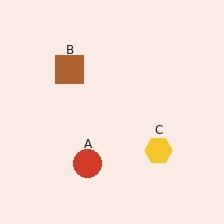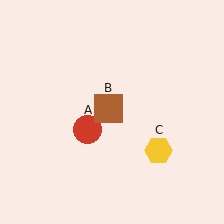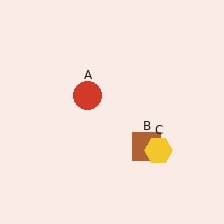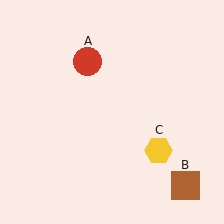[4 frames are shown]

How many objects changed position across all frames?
2 objects changed position: red circle (object A), brown square (object B).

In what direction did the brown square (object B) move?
The brown square (object B) moved down and to the right.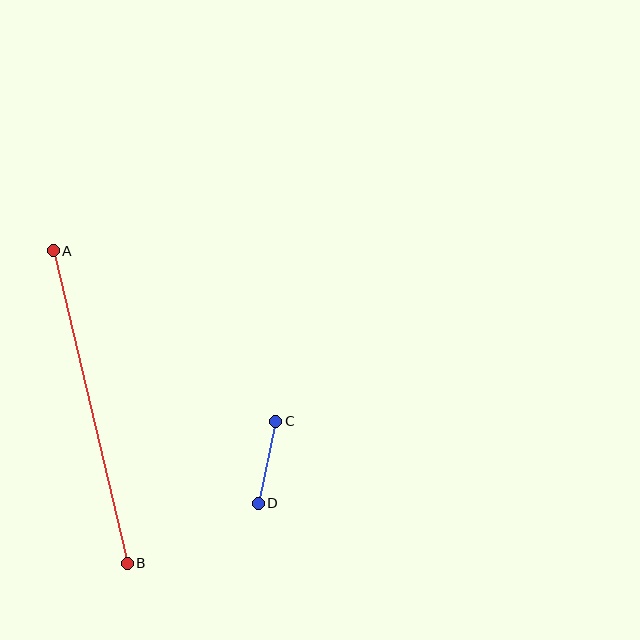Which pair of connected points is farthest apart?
Points A and B are farthest apart.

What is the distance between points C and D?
The distance is approximately 84 pixels.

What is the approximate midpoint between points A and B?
The midpoint is at approximately (90, 407) pixels.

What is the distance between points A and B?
The distance is approximately 321 pixels.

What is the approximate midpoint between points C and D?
The midpoint is at approximately (267, 462) pixels.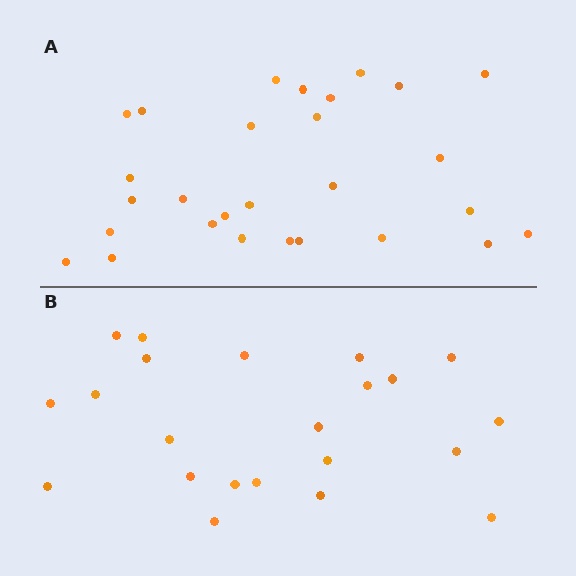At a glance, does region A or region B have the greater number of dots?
Region A (the top region) has more dots.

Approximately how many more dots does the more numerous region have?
Region A has about 6 more dots than region B.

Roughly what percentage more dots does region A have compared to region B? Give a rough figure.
About 25% more.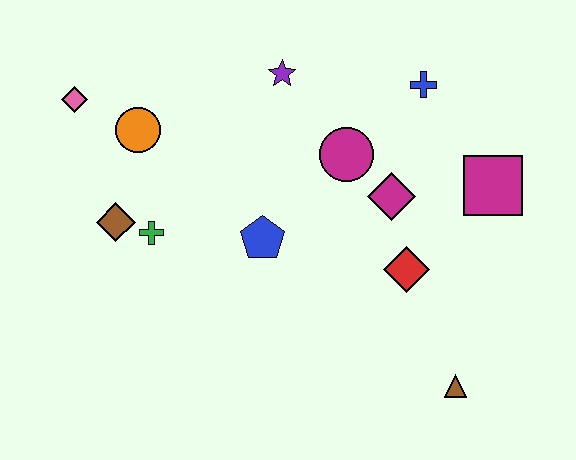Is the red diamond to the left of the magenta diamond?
No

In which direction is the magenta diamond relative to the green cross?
The magenta diamond is to the right of the green cross.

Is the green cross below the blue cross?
Yes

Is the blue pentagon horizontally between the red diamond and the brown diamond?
Yes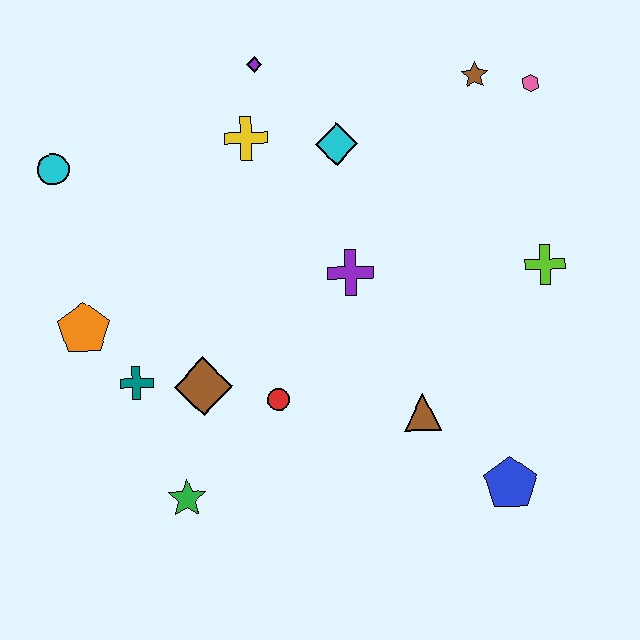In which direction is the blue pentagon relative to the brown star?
The blue pentagon is below the brown star.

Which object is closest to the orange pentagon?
The teal cross is closest to the orange pentagon.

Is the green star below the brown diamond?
Yes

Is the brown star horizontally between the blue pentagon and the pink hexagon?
No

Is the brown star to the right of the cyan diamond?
Yes